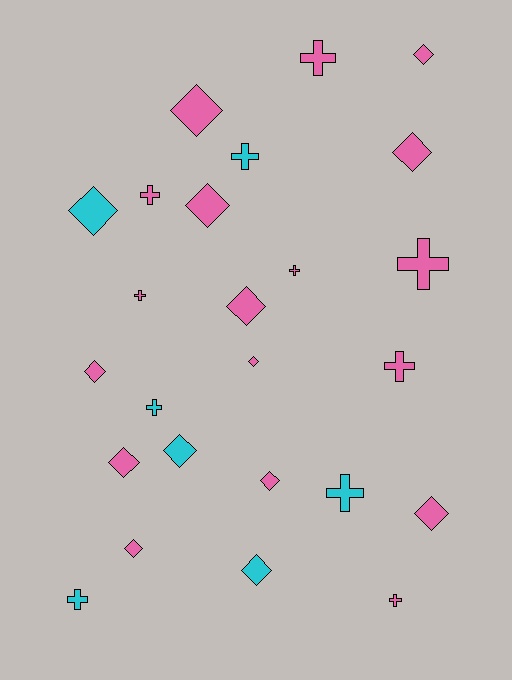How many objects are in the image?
There are 25 objects.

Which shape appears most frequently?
Diamond, with 14 objects.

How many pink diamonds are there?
There are 11 pink diamonds.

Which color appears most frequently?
Pink, with 18 objects.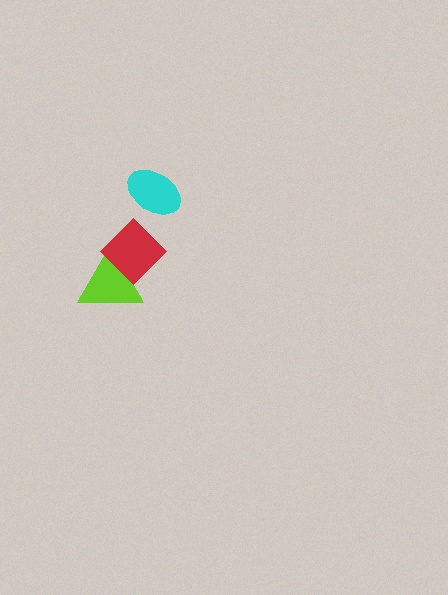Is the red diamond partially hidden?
No, no other shape covers it.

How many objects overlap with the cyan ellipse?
0 objects overlap with the cyan ellipse.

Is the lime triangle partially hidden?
Yes, it is partially covered by another shape.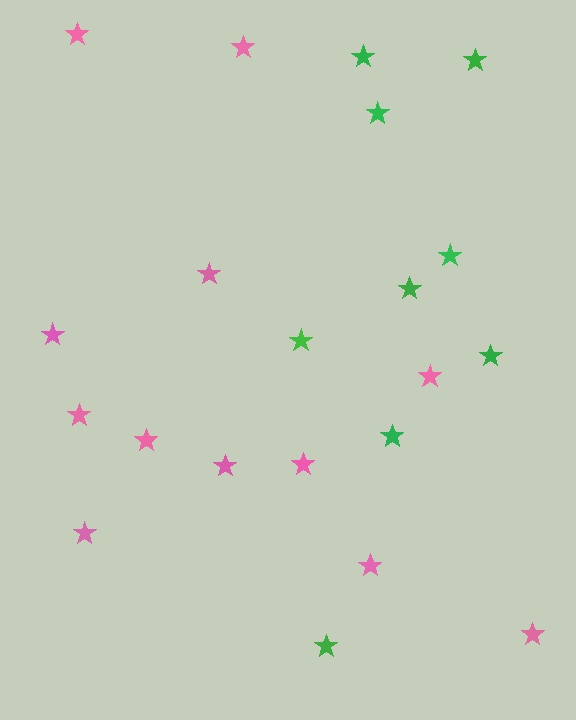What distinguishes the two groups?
There are 2 groups: one group of green stars (9) and one group of pink stars (12).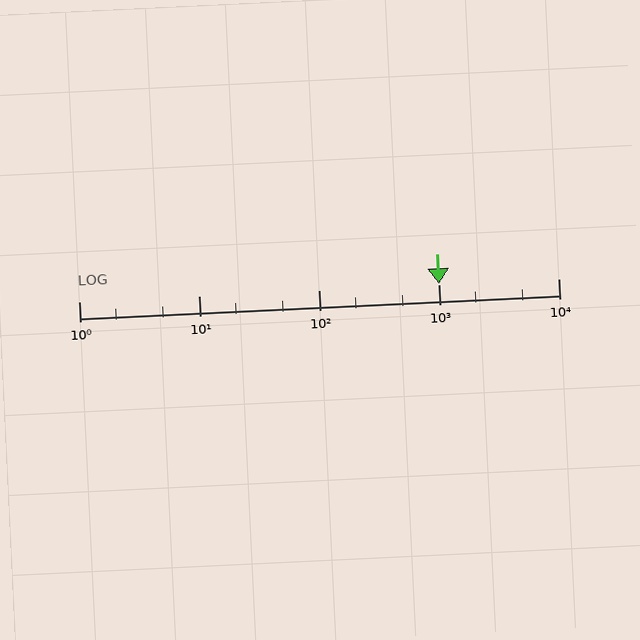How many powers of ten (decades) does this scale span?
The scale spans 4 decades, from 1 to 10000.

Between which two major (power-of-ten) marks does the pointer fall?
The pointer is between 1000 and 10000.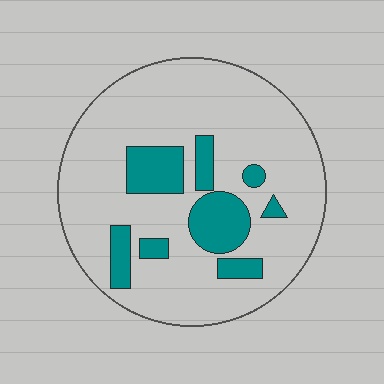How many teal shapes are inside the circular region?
8.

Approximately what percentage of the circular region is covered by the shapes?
Approximately 20%.